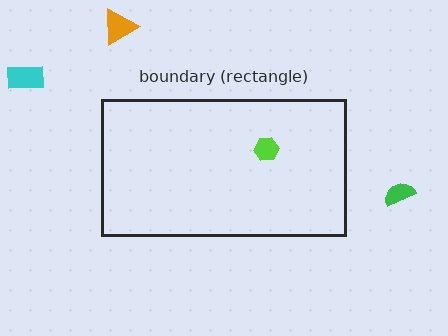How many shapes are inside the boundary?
1 inside, 3 outside.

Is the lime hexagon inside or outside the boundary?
Inside.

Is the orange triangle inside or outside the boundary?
Outside.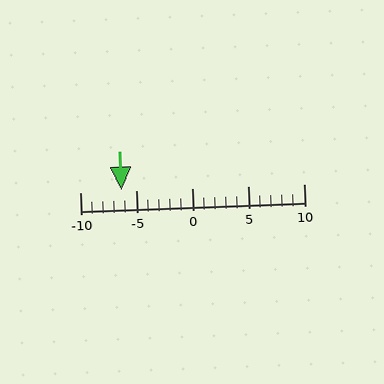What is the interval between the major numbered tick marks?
The major tick marks are spaced 5 units apart.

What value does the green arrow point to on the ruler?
The green arrow points to approximately -6.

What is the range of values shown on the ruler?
The ruler shows values from -10 to 10.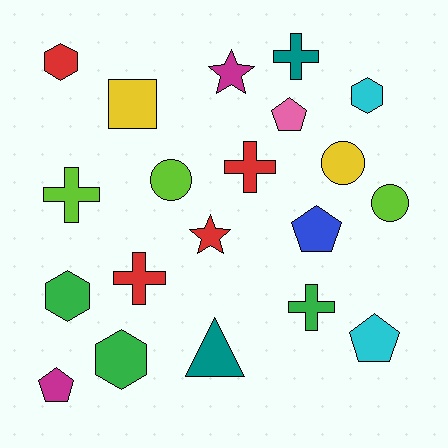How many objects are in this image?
There are 20 objects.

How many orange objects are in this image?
There are no orange objects.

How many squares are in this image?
There is 1 square.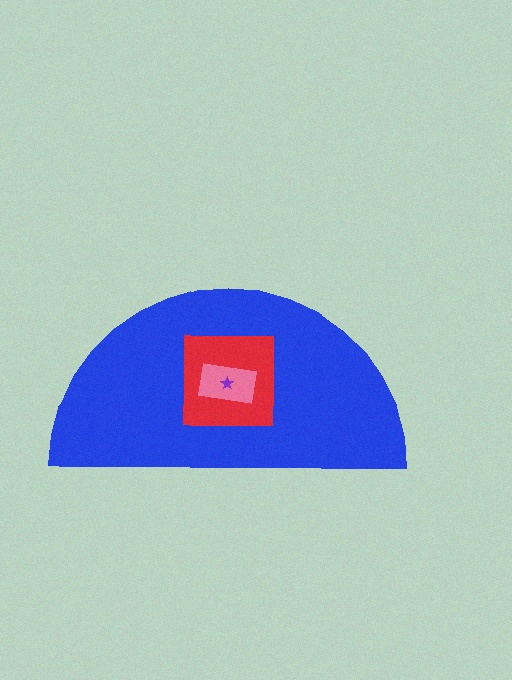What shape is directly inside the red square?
The pink rectangle.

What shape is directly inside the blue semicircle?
The red square.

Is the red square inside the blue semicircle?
Yes.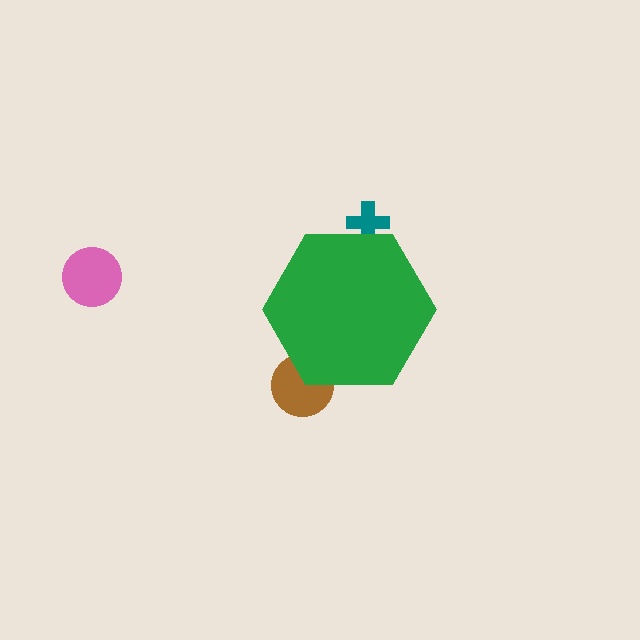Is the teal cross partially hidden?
Yes, the teal cross is partially hidden behind the green hexagon.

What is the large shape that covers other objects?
A green hexagon.